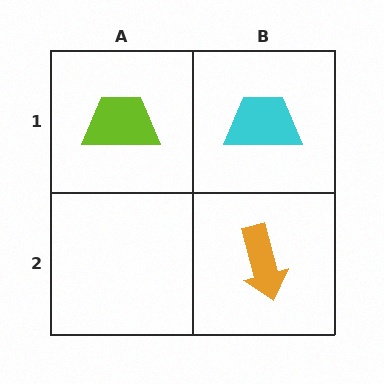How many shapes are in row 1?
2 shapes.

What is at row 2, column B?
An orange arrow.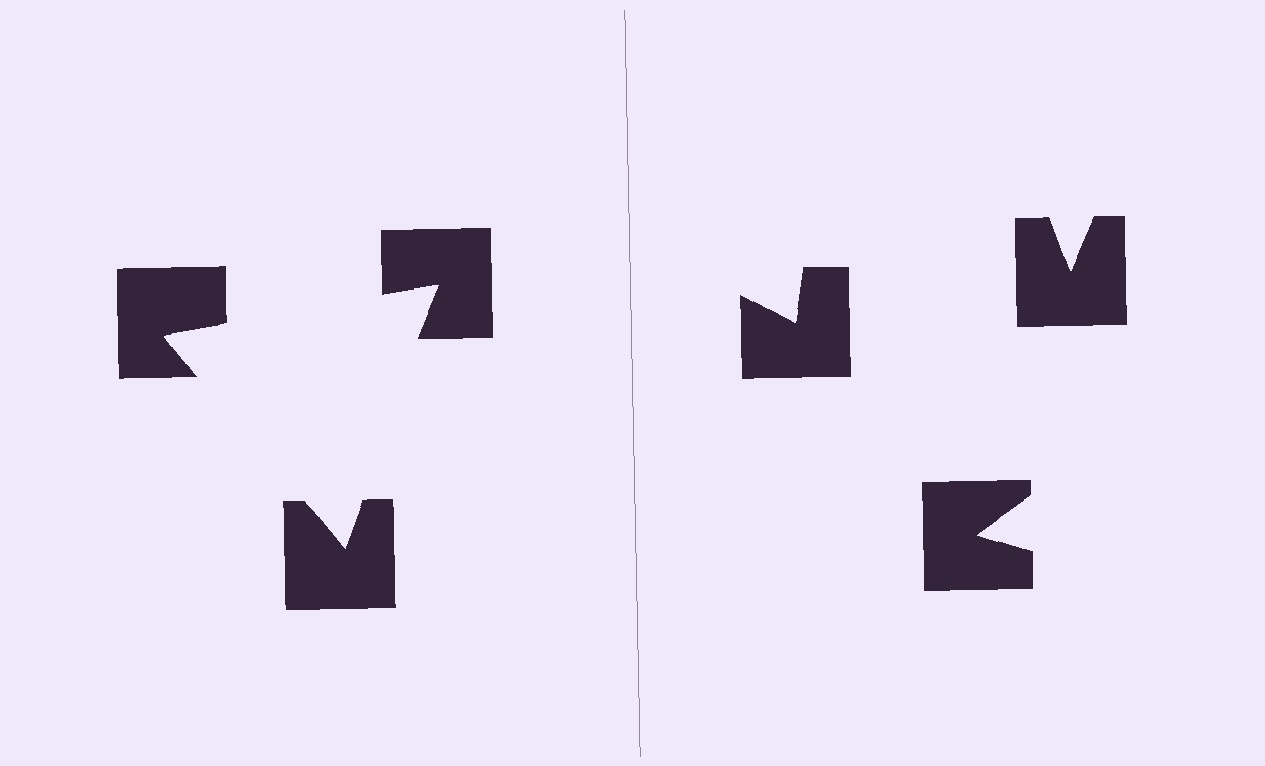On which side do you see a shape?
An illusory triangle appears on the left side. On the right side the wedge cuts are rotated, so no coherent shape forms.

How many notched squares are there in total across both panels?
6 — 3 on each side.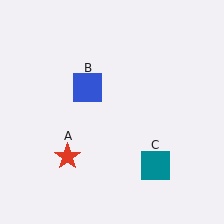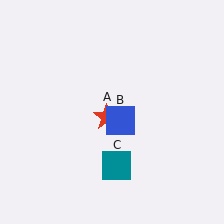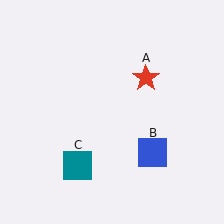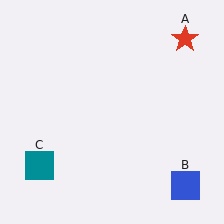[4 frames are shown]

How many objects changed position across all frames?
3 objects changed position: red star (object A), blue square (object B), teal square (object C).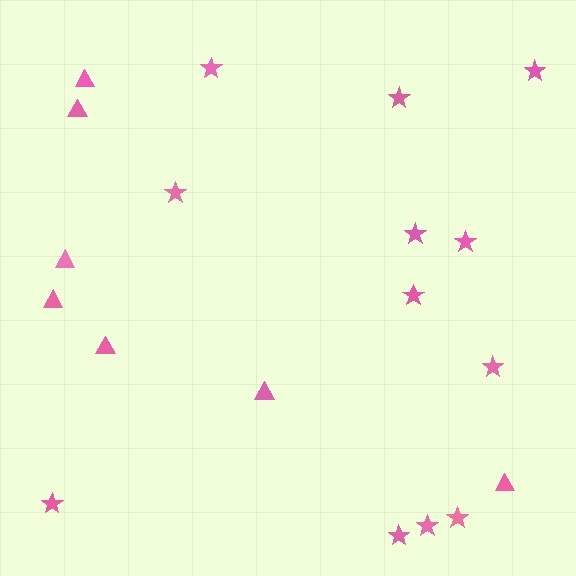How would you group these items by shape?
There are 2 groups: one group of triangles (7) and one group of stars (12).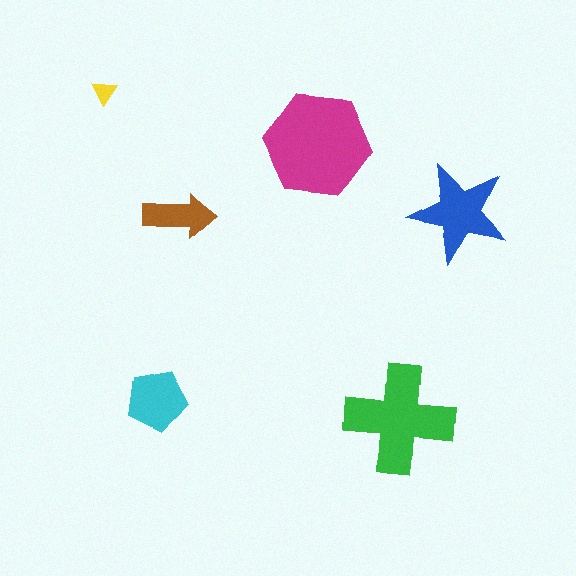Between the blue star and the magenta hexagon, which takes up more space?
The magenta hexagon.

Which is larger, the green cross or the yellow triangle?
The green cross.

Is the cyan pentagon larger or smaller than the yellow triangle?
Larger.